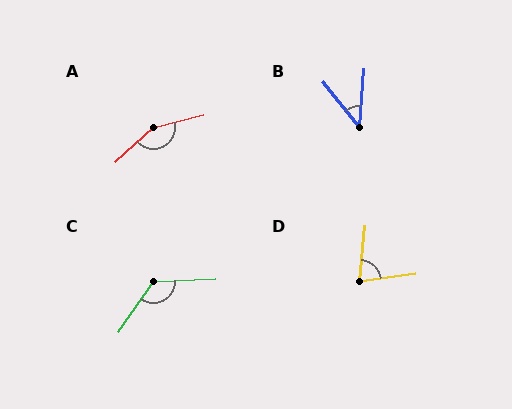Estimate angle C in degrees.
Approximately 127 degrees.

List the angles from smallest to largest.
B (42°), D (77°), C (127°), A (153°).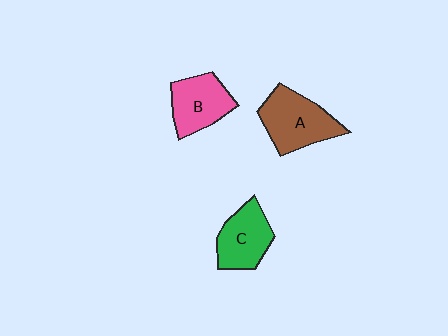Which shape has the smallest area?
Shape B (pink).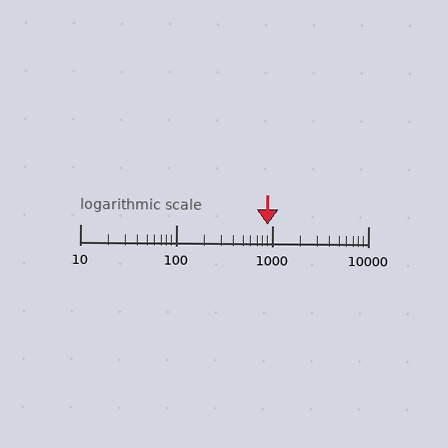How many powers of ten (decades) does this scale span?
The scale spans 3 decades, from 10 to 10000.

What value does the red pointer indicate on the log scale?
The pointer indicates approximately 900.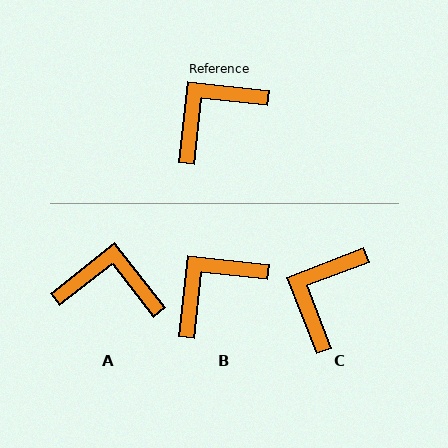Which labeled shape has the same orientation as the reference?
B.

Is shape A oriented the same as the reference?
No, it is off by about 45 degrees.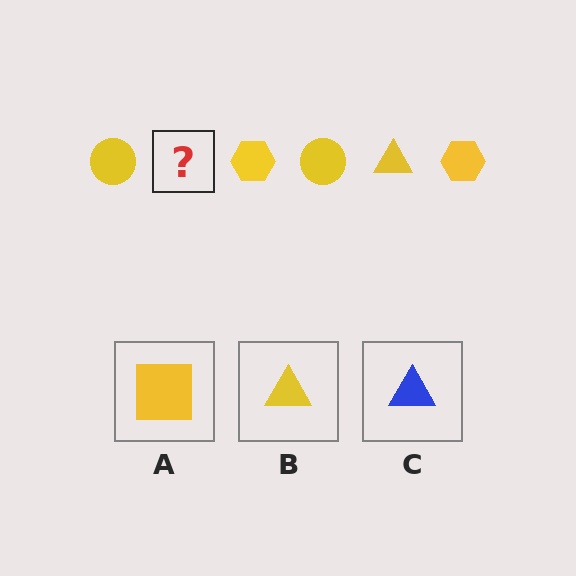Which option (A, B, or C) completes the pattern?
B.